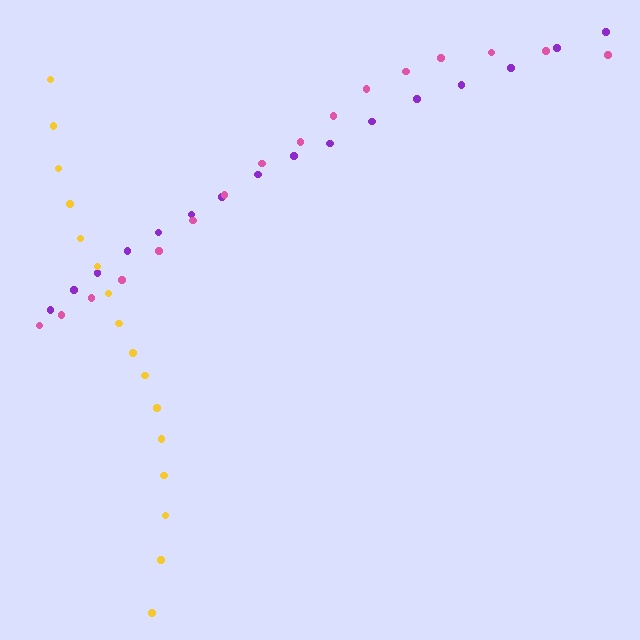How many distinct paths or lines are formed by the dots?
There are 3 distinct paths.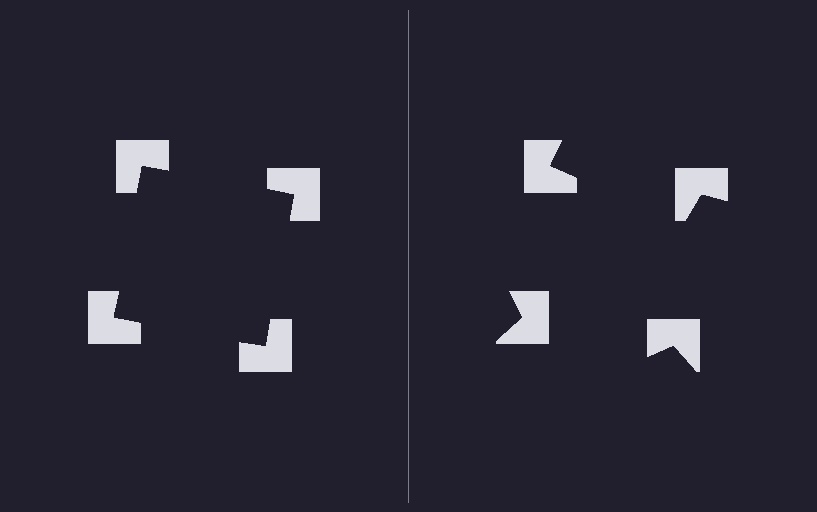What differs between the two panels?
The notched squares are positioned identically on both sides; only the wedge orientations differ. On the left they align to a square; on the right they are misaligned.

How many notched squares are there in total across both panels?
8 — 4 on each side.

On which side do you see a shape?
An illusory square appears on the left side. On the right side the wedge cuts are rotated, so no coherent shape forms.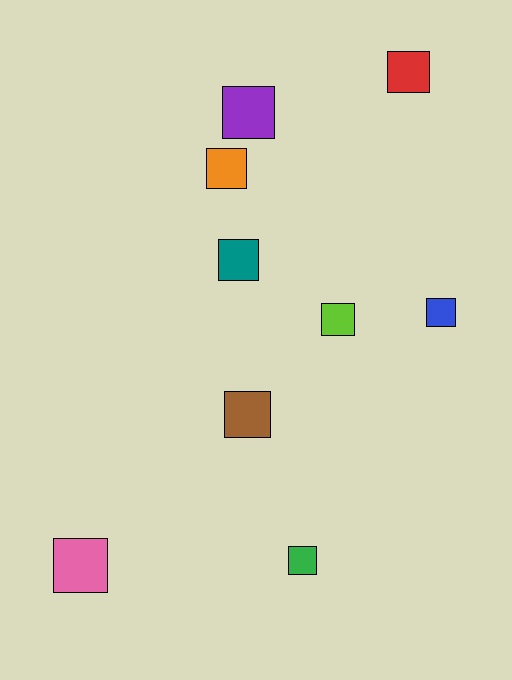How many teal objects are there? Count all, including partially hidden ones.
There is 1 teal object.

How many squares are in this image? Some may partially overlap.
There are 9 squares.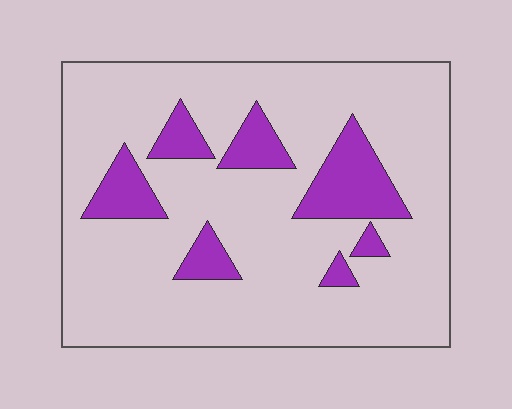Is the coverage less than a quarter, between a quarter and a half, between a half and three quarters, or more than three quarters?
Less than a quarter.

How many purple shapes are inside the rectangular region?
7.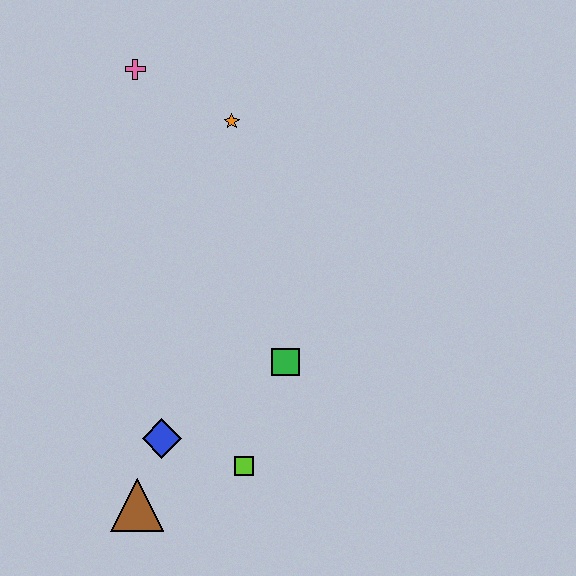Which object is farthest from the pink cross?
The brown triangle is farthest from the pink cross.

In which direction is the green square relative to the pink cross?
The green square is below the pink cross.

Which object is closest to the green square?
The lime square is closest to the green square.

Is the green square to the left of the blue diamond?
No